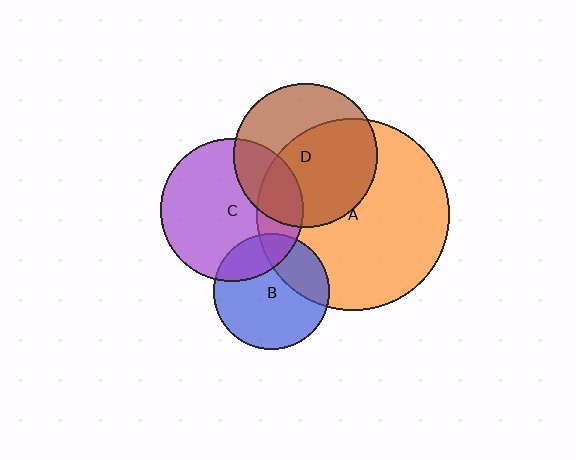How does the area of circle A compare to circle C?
Approximately 1.8 times.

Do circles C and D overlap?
Yes.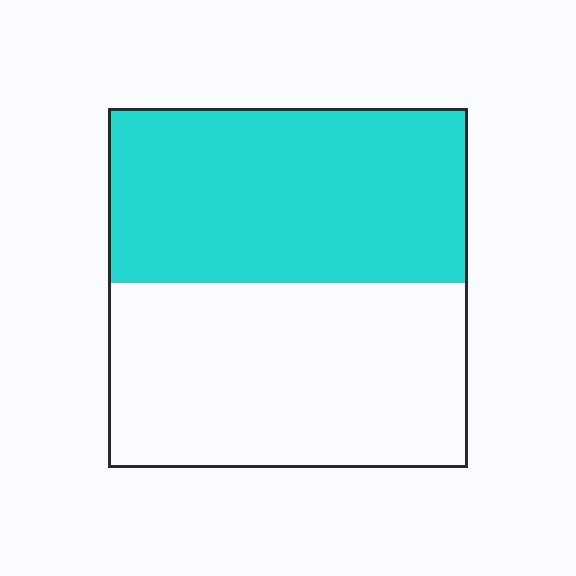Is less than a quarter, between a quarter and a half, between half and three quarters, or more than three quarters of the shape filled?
Between a quarter and a half.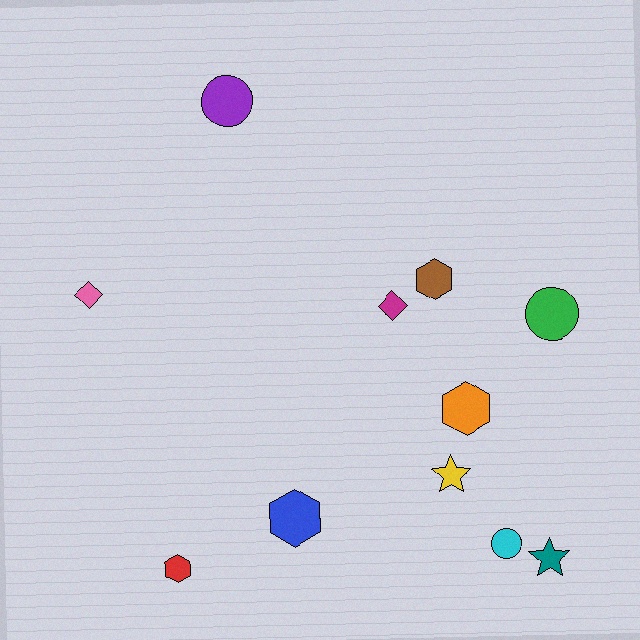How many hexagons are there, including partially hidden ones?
There are 4 hexagons.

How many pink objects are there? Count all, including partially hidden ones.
There is 1 pink object.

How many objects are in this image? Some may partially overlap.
There are 11 objects.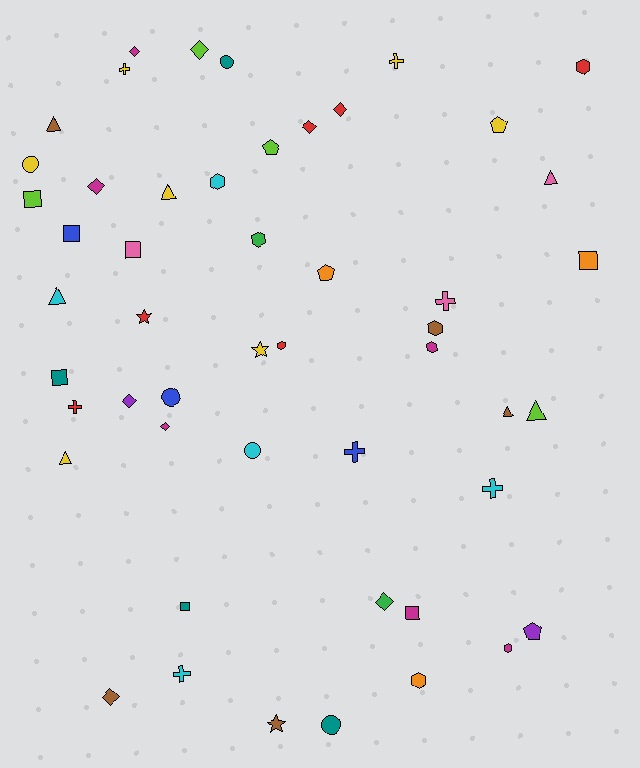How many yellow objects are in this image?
There are 7 yellow objects.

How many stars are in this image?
There are 3 stars.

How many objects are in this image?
There are 50 objects.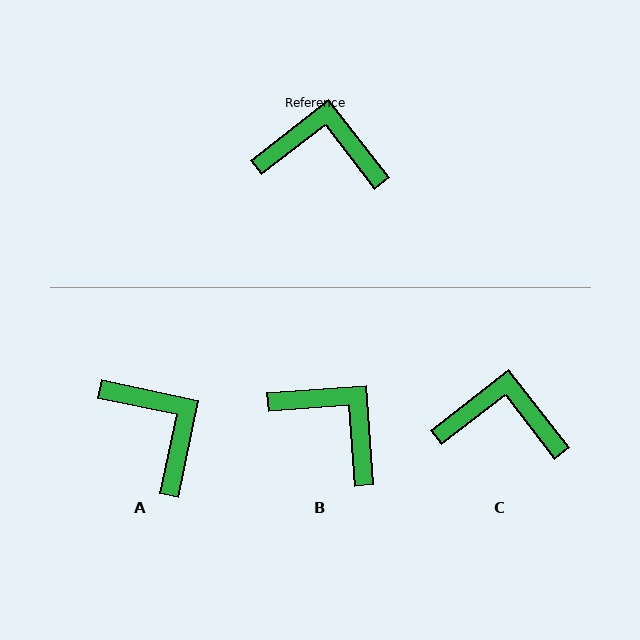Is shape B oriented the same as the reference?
No, it is off by about 34 degrees.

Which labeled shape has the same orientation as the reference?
C.